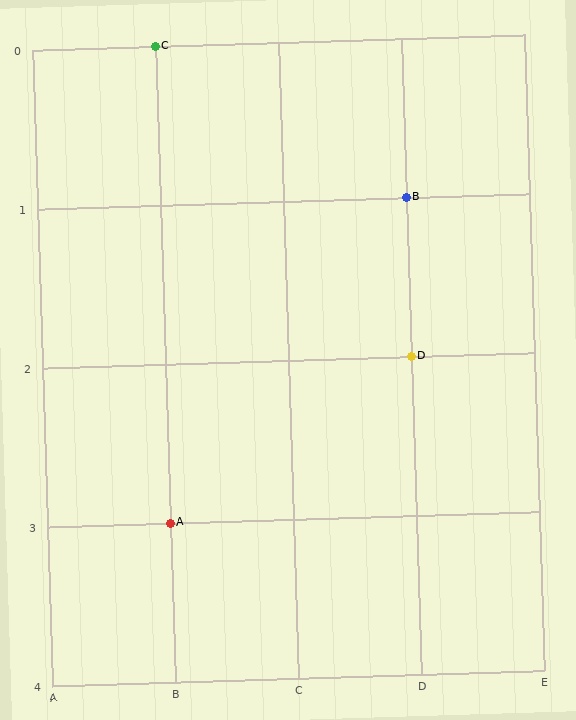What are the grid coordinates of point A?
Point A is at grid coordinates (B, 3).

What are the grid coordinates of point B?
Point B is at grid coordinates (D, 1).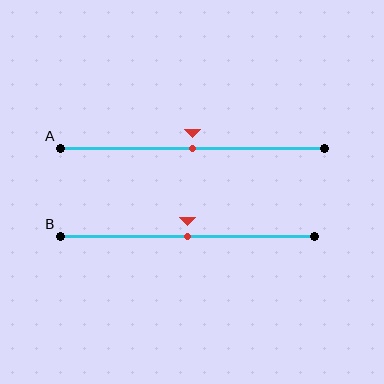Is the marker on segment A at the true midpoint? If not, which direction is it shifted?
Yes, the marker on segment A is at the true midpoint.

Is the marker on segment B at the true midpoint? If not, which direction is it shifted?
Yes, the marker on segment B is at the true midpoint.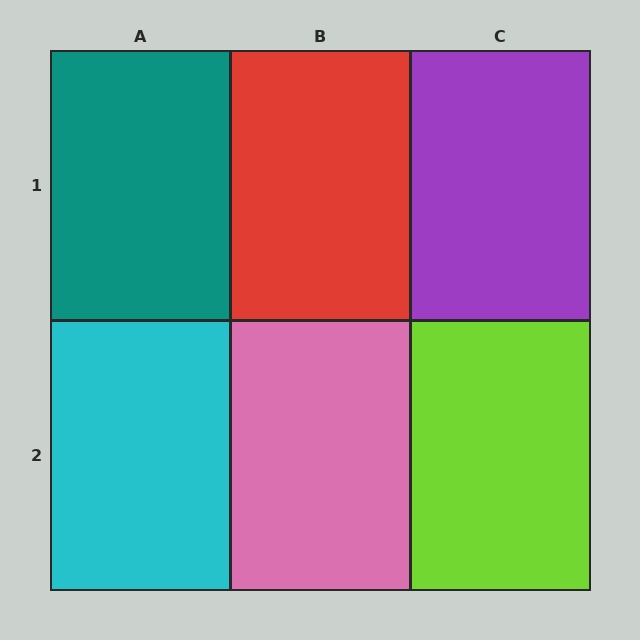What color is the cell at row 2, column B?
Pink.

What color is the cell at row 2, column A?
Cyan.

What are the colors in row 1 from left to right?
Teal, red, purple.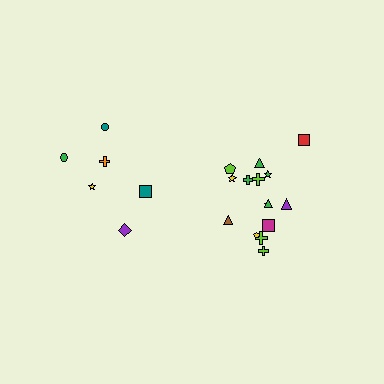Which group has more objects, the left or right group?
The right group.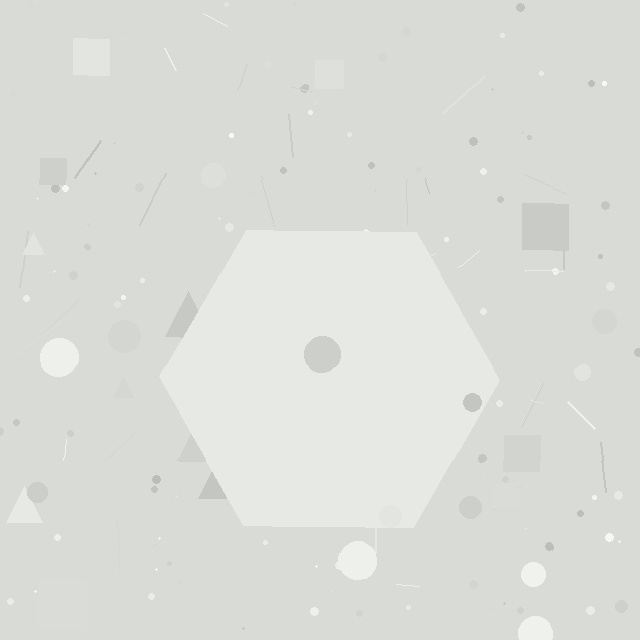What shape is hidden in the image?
A hexagon is hidden in the image.